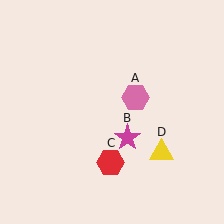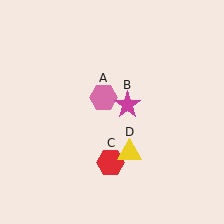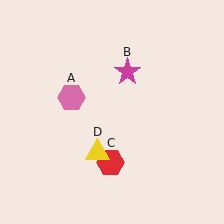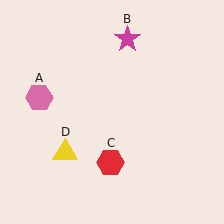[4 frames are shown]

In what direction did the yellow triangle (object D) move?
The yellow triangle (object D) moved left.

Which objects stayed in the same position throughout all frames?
Red hexagon (object C) remained stationary.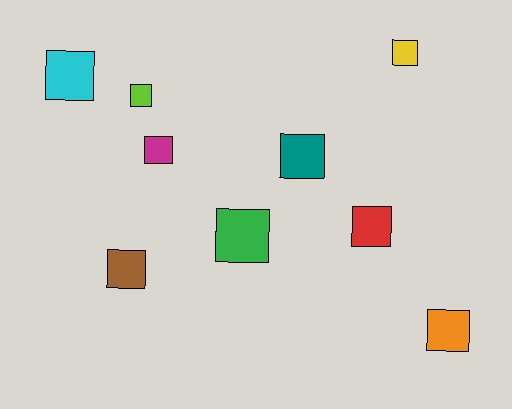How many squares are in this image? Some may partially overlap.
There are 9 squares.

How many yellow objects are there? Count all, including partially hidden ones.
There is 1 yellow object.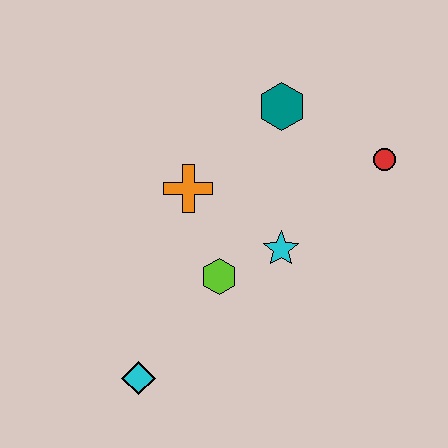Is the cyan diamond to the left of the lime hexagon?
Yes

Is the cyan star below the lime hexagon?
No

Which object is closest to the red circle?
The teal hexagon is closest to the red circle.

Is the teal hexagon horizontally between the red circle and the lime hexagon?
Yes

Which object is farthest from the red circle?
The cyan diamond is farthest from the red circle.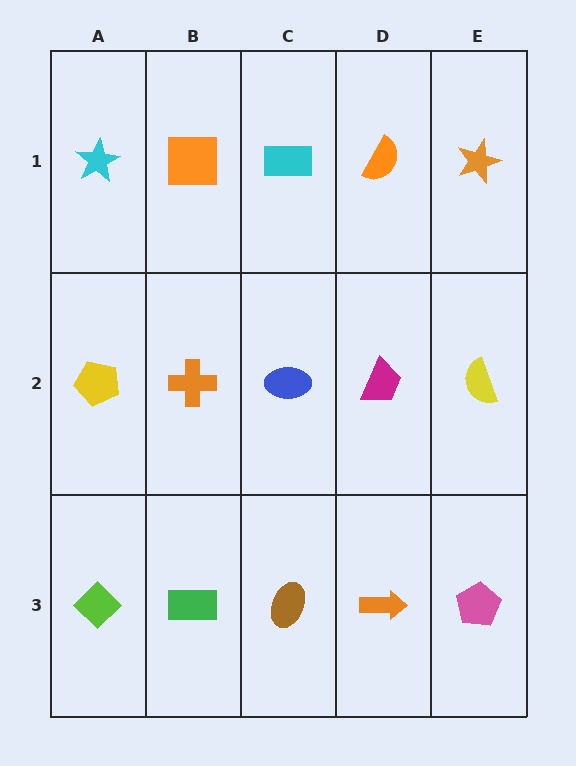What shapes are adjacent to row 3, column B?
An orange cross (row 2, column B), a lime diamond (row 3, column A), a brown ellipse (row 3, column C).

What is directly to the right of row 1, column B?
A cyan rectangle.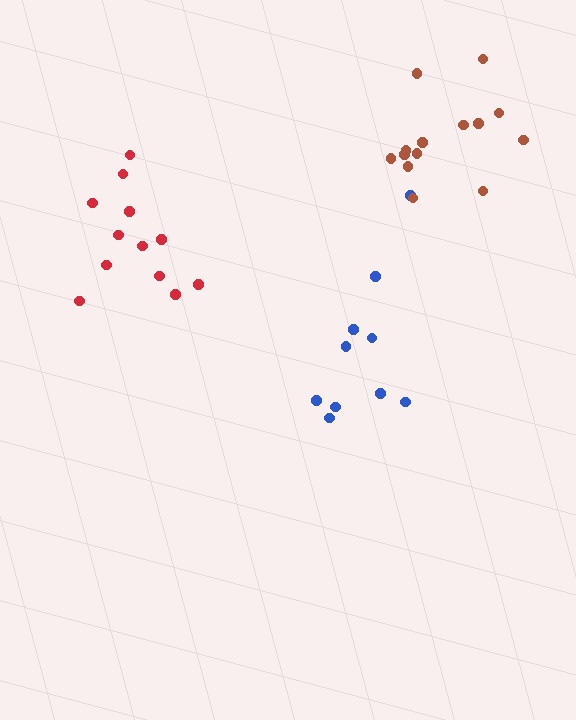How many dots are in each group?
Group 1: 12 dots, Group 2: 10 dots, Group 3: 14 dots (36 total).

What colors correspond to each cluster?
The clusters are colored: red, blue, brown.